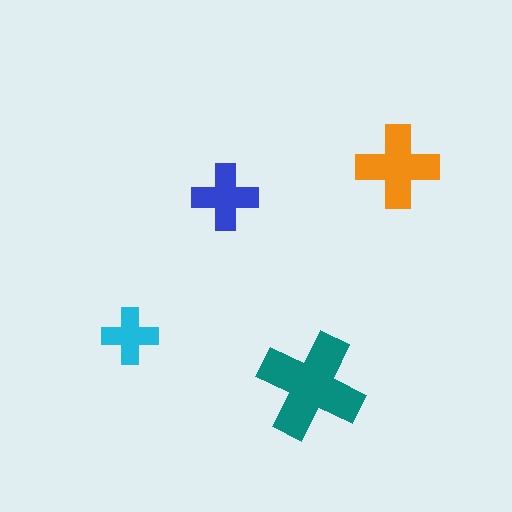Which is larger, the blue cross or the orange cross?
The orange one.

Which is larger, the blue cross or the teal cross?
The teal one.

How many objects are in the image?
There are 4 objects in the image.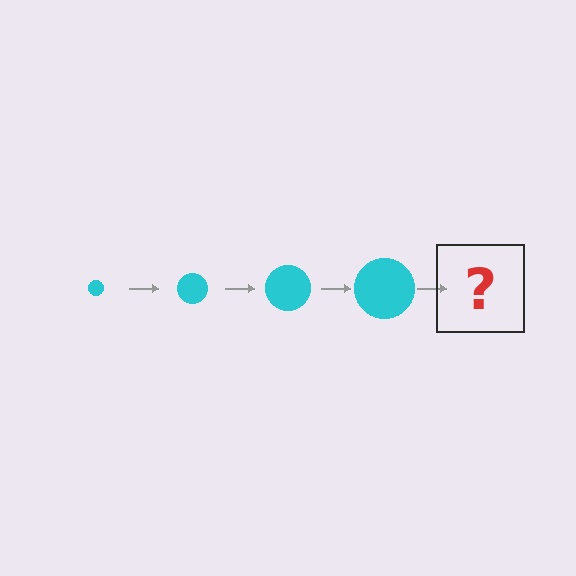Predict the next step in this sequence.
The next step is a cyan circle, larger than the previous one.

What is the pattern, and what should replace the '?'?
The pattern is that the circle gets progressively larger each step. The '?' should be a cyan circle, larger than the previous one.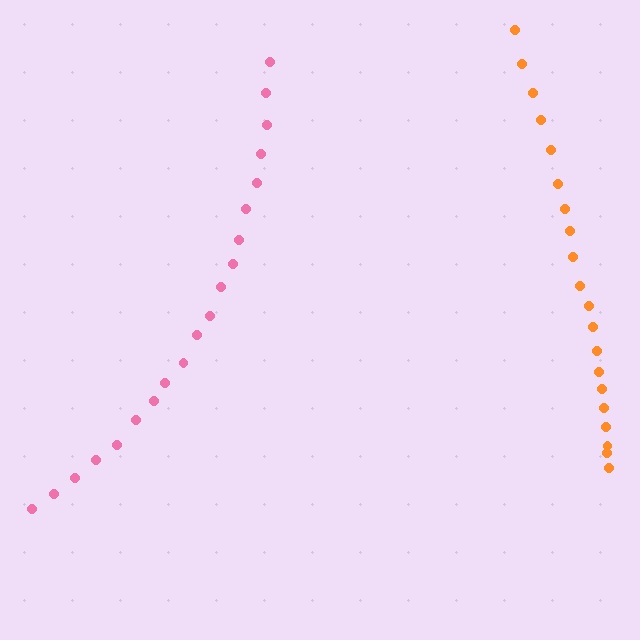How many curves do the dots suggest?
There are 2 distinct paths.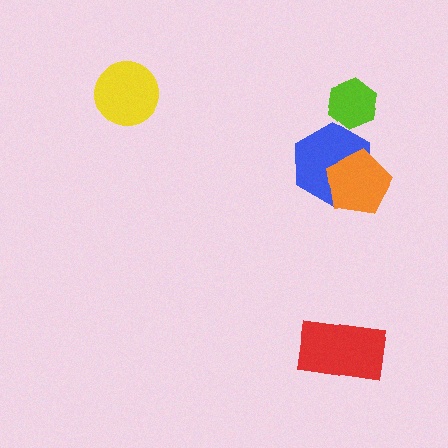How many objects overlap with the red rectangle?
0 objects overlap with the red rectangle.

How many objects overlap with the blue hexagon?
1 object overlaps with the blue hexagon.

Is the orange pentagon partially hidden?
No, no other shape covers it.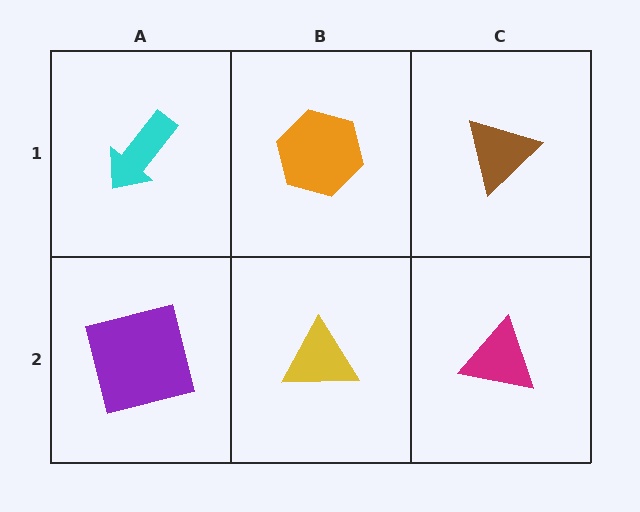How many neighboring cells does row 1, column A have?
2.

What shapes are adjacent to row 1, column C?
A magenta triangle (row 2, column C), an orange hexagon (row 1, column B).